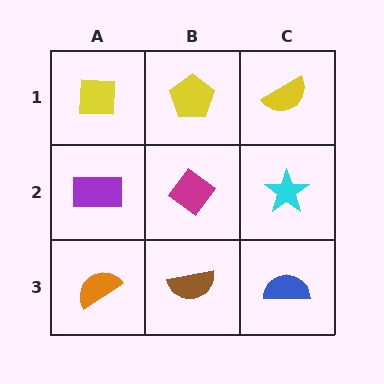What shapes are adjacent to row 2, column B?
A yellow pentagon (row 1, column B), a brown semicircle (row 3, column B), a purple rectangle (row 2, column A), a cyan star (row 2, column C).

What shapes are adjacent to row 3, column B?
A magenta diamond (row 2, column B), an orange semicircle (row 3, column A), a blue semicircle (row 3, column C).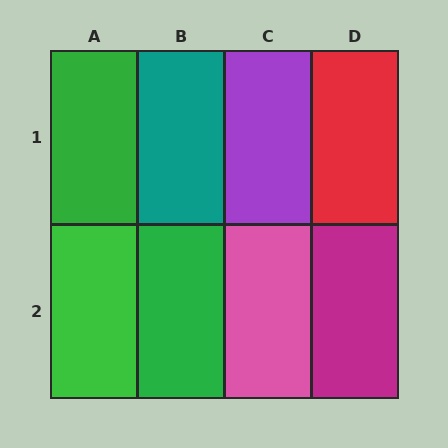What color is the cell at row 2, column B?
Green.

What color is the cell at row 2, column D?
Magenta.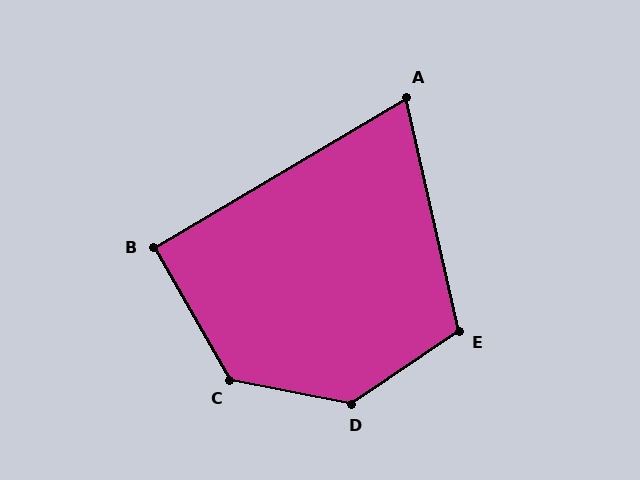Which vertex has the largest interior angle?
D, at approximately 135 degrees.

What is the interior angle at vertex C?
Approximately 131 degrees (obtuse).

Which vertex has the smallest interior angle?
A, at approximately 72 degrees.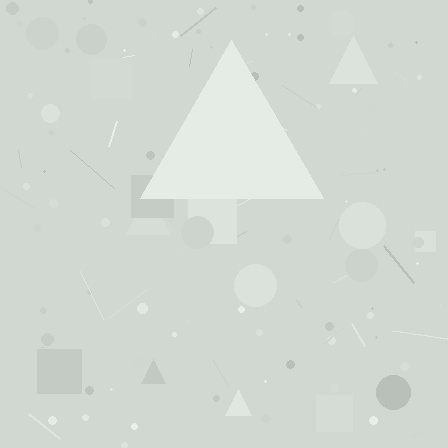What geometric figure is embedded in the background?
A triangle is embedded in the background.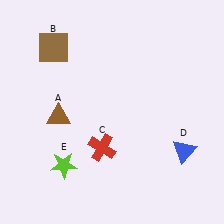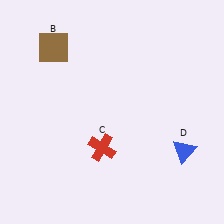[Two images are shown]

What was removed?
The brown triangle (A), the lime star (E) were removed in Image 2.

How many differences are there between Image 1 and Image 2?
There are 2 differences between the two images.